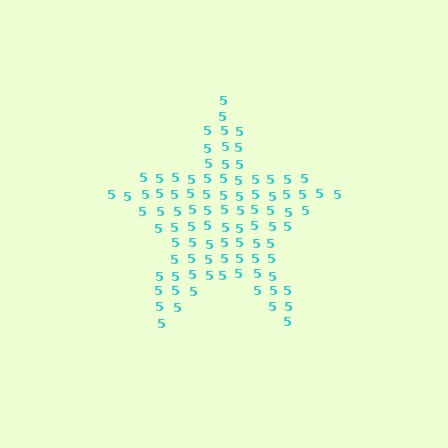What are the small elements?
The small elements are digit 5's.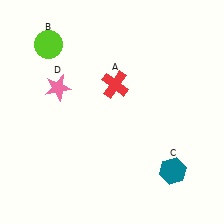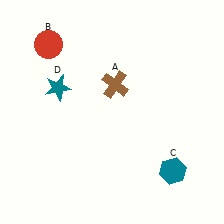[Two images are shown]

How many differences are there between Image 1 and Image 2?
There are 3 differences between the two images.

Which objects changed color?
A changed from red to brown. B changed from lime to red. D changed from pink to teal.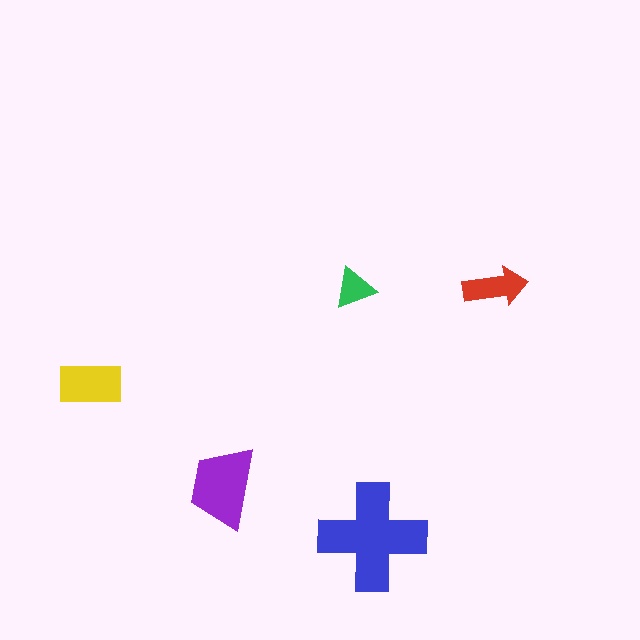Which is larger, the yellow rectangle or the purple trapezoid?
The purple trapezoid.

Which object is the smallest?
The green triangle.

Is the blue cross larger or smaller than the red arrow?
Larger.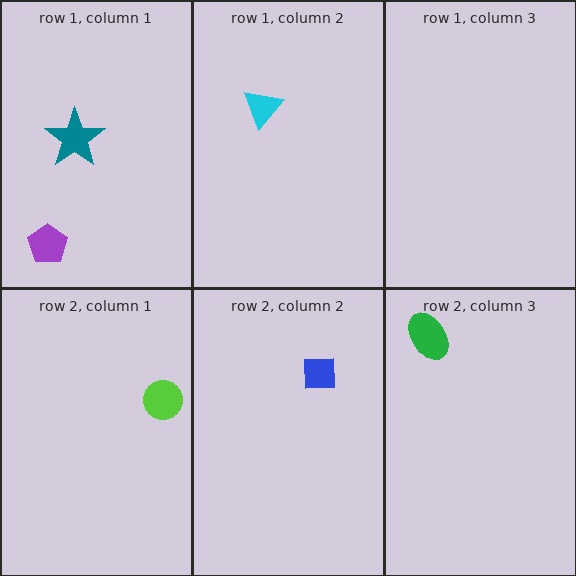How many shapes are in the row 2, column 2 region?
1.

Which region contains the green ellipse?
The row 2, column 3 region.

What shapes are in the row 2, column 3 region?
The green ellipse.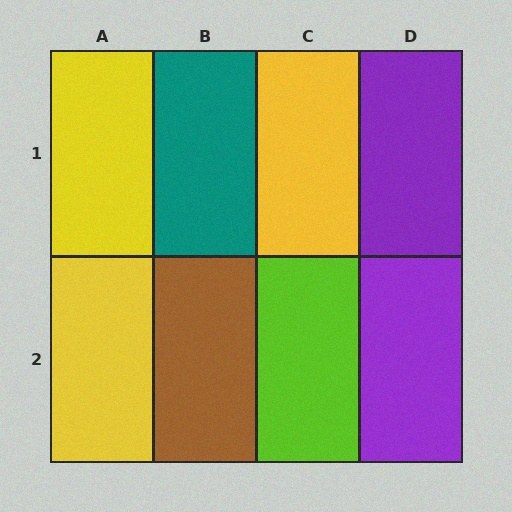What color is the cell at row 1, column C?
Yellow.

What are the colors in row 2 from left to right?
Yellow, brown, lime, purple.